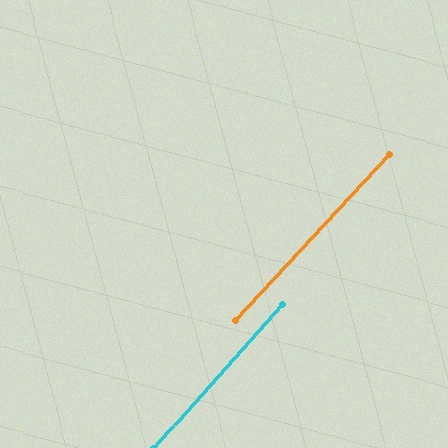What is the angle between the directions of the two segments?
Approximately 1 degree.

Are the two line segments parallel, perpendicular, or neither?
Parallel — their directions differ by only 0.9°.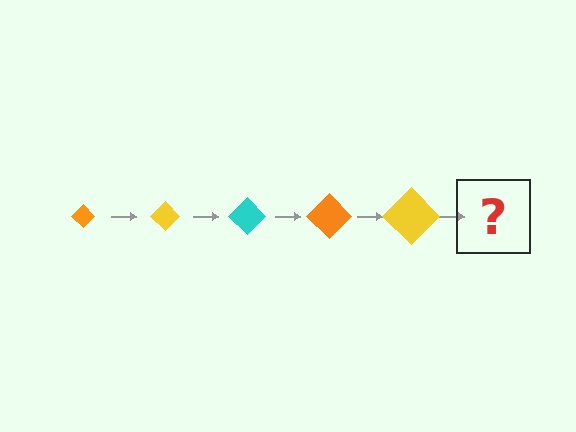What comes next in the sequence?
The next element should be a cyan diamond, larger than the previous one.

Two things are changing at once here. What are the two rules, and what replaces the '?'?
The two rules are that the diamond grows larger each step and the color cycles through orange, yellow, and cyan. The '?' should be a cyan diamond, larger than the previous one.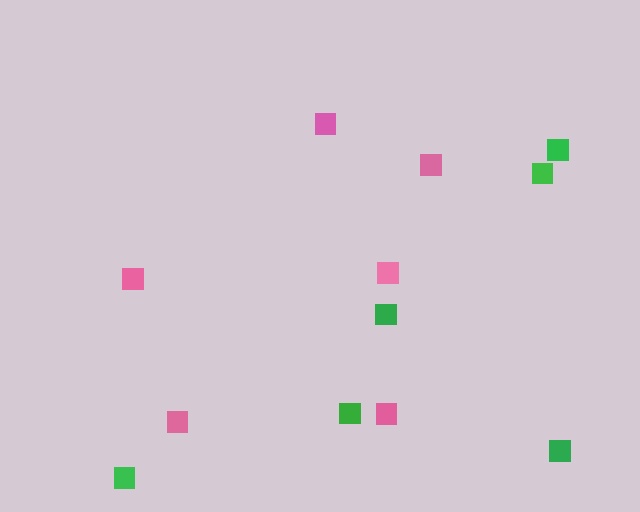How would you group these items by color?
There are 2 groups: one group of green squares (6) and one group of pink squares (6).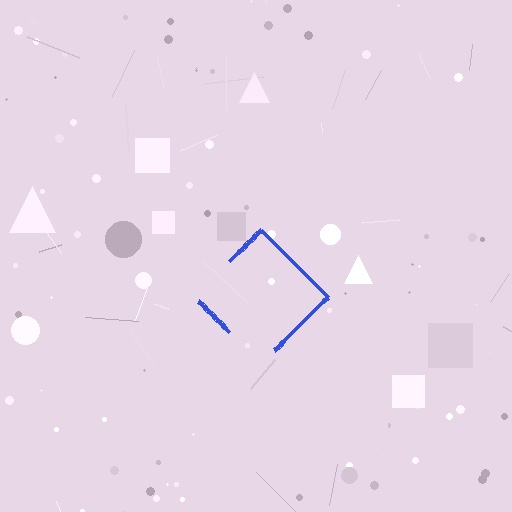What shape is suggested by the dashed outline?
The dashed outline suggests a diamond.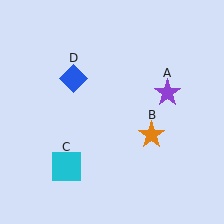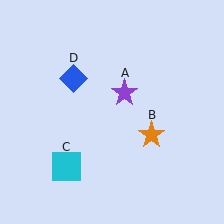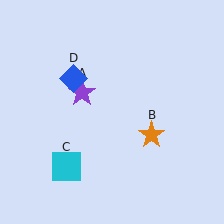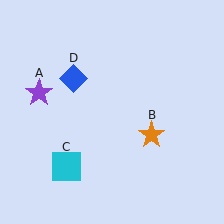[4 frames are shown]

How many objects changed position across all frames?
1 object changed position: purple star (object A).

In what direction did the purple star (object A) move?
The purple star (object A) moved left.